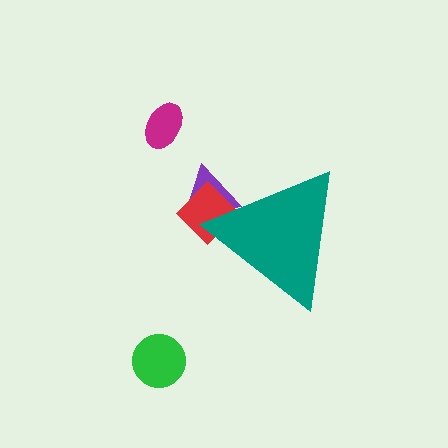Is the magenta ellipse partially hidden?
No, the magenta ellipse is fully visible.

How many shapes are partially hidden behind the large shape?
2 shapes are partially hidden.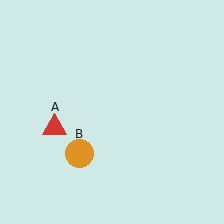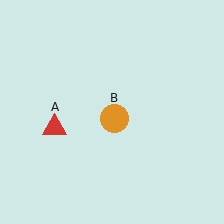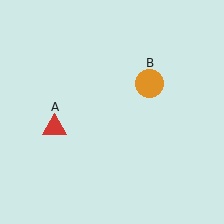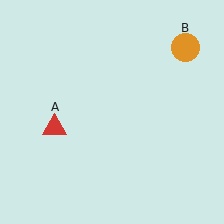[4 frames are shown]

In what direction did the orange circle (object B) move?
The orange circle (object B) moved up and to the right.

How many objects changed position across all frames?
1 object changed position: orange circle (object B).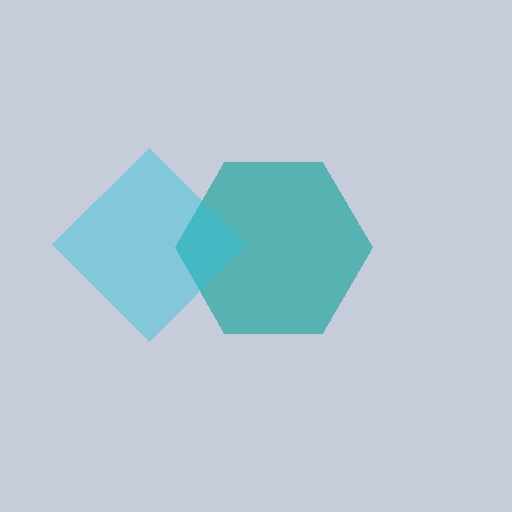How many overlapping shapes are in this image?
There are 2 overlapping shapes in the image.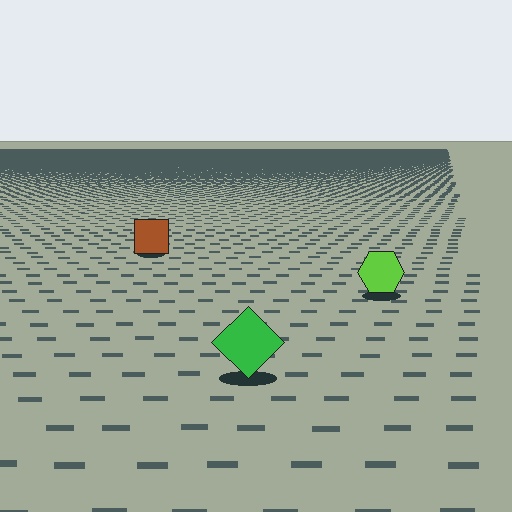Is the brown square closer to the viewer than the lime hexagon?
No. The lime hexagon is closer — you can tell from the texture gradient: the ground texture is coarser near it.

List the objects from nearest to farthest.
From nearest to farthest: the green diamond, the lime hexagon, the brown square.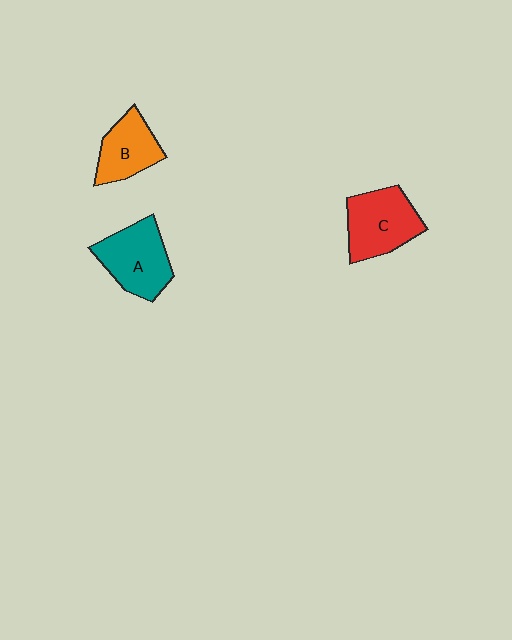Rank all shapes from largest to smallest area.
From largest to smallest: C (red), A (teal), B (orange).